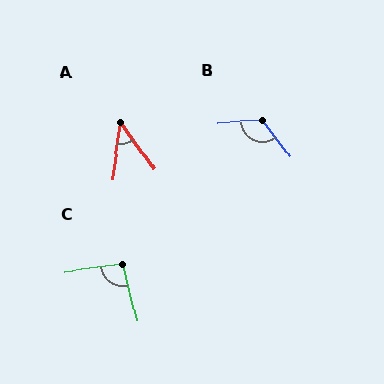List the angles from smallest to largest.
A (44°), C (96°), B (124°).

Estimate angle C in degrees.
Approximately 96 degrees.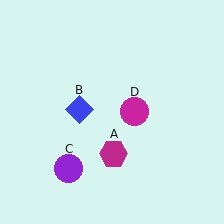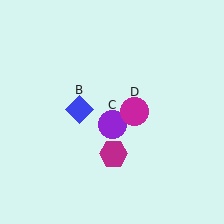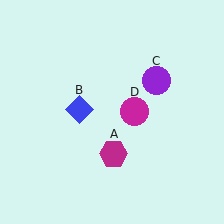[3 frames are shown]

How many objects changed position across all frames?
1 object changed position: purple circle (object C).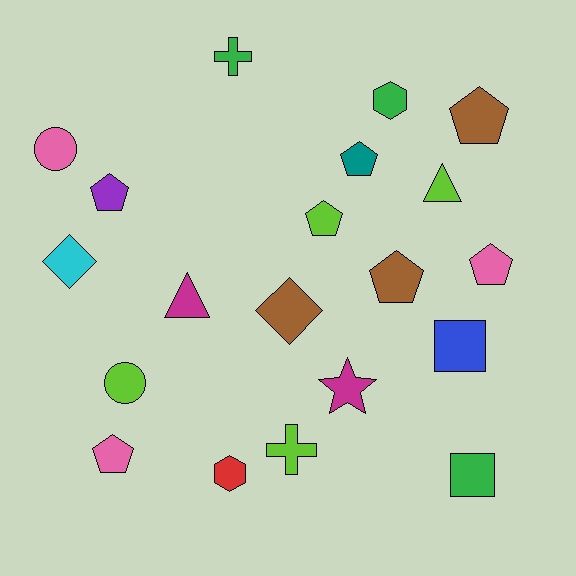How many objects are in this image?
There are 20 objects.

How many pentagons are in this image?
There are 7 pentagons.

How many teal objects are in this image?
There is 1 teal object.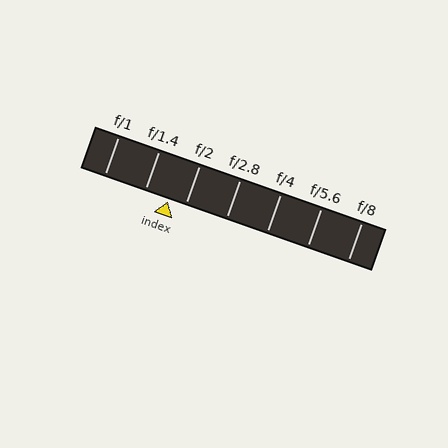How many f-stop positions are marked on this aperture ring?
There are 7 f-stop positions marked.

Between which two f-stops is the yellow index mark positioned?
The index mark is between f/1.4 and f/2.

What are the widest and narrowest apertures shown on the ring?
The widest aperture shown is f/1 and the narrowest is f/8.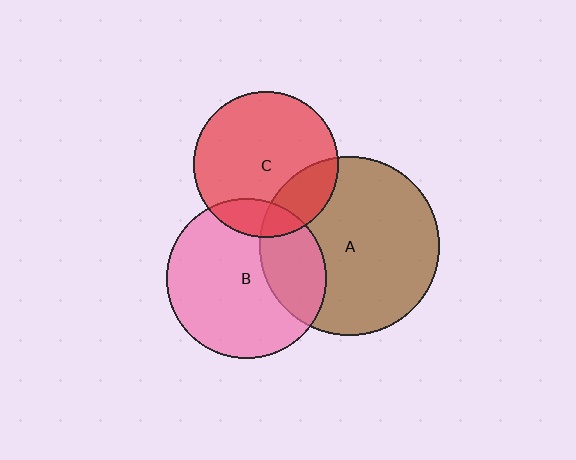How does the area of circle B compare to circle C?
Approximately 1.2 times.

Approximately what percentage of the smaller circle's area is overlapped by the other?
Approximately 15%.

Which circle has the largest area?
Circle A (brown).